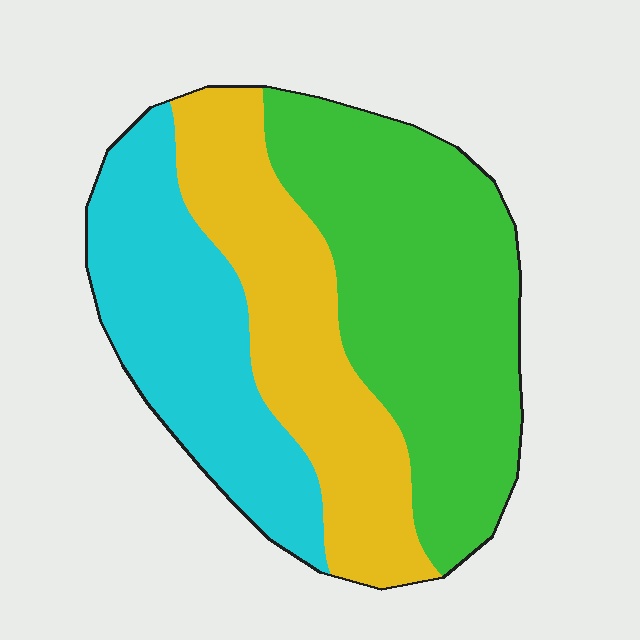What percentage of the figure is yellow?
Yellow covers 30% of the figure.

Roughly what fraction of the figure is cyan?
Cyan takes up about one quarter (1/4) of the figure.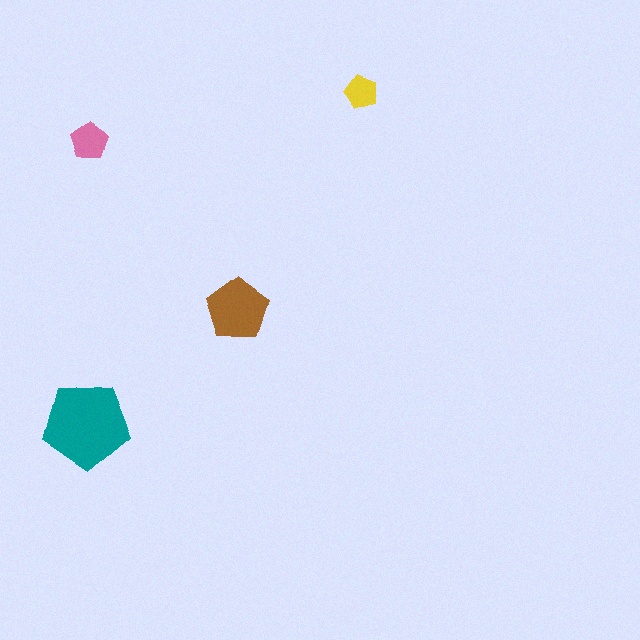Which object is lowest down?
The teal pentagon is bottommost.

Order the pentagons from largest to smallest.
the teal one, the brown one, the pink one, the yellow one.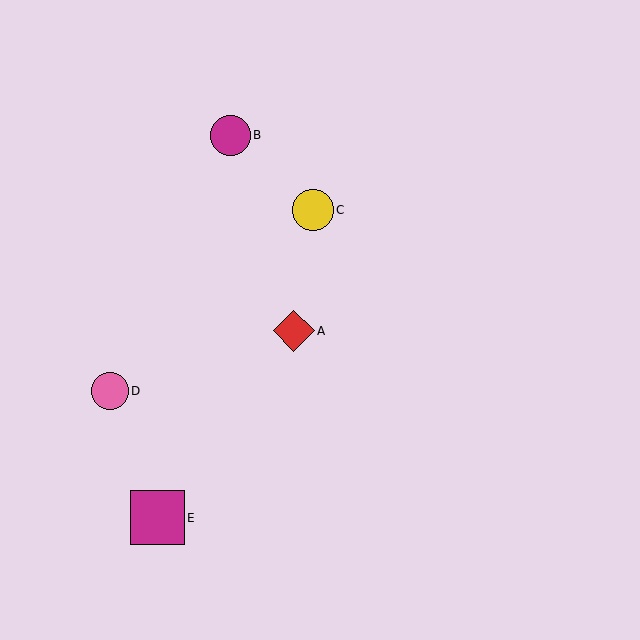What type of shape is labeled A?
Shape A is a red diamond.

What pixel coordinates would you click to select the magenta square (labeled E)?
Click at (157, 518) to select the magenta square E.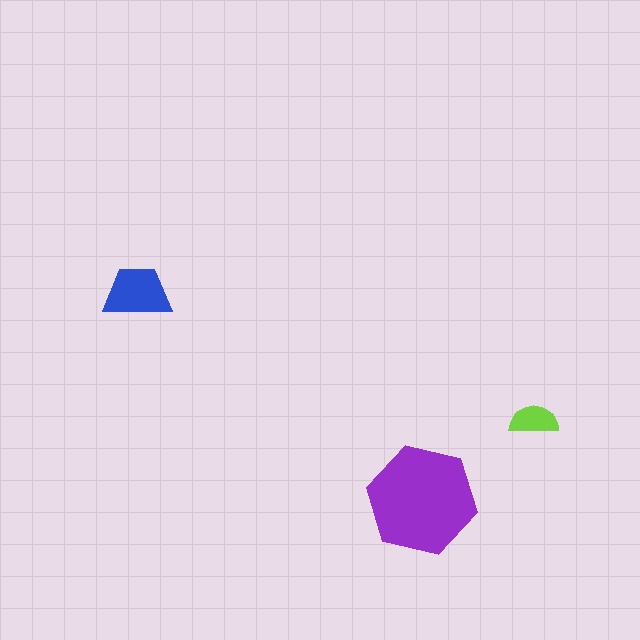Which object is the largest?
The purple hexagon.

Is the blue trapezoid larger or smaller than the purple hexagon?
Smaller.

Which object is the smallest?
The lime semicircle.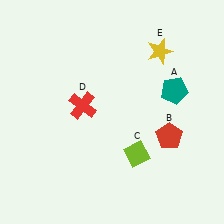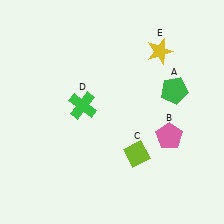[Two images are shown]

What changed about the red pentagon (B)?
In Image 1, B is red. In Image 2, it changed to pink.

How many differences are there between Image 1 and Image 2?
There are 3 differences between the two images.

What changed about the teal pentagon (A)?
In Image 1, A is teal. In Image 2, it changed to green.